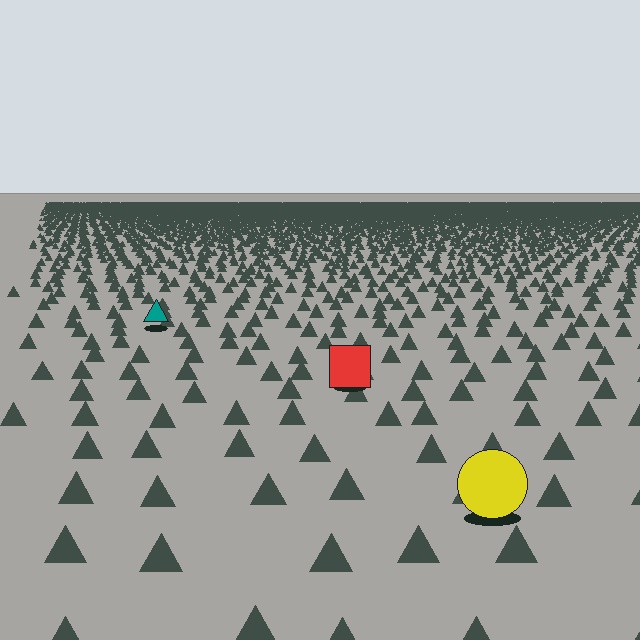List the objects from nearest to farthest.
From nearest to farthest: the yellow circle, the red square, the teal triangle.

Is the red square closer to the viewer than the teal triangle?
Yes. The red square is closer — you can tell from the texture gradient: the ground texture is coarser near it.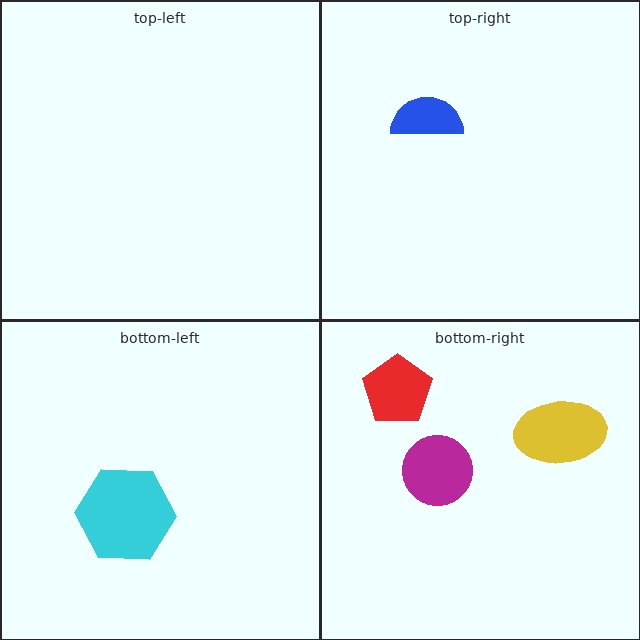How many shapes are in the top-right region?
1.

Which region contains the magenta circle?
The bottom-right region.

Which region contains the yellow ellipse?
The bottom-right region.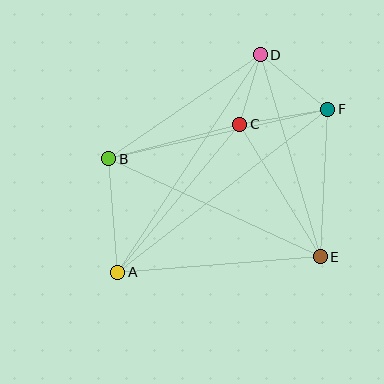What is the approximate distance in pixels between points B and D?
The distance between B and D is approximately 184 pixels.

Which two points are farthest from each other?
Points A and F are farthest from each other.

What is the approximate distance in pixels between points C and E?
The distance between C and E is approximately 155 pixels.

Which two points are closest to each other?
Points C and D are closest to each other.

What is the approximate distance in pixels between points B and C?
The distance between B and C is approximately 135 pixels.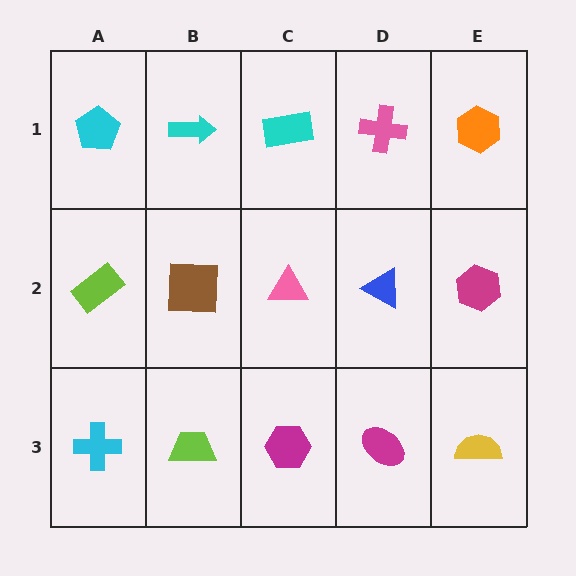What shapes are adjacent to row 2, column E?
An orange hexagon (row 1, column E), a yellow semicircle (row 3, column E), a blue triangle (row 2, column D).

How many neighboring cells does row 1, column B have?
3.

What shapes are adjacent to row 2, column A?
A cyan pentagon (row 1, column A), a cyan cross (row 3, column A), a brown square (row 2, column B).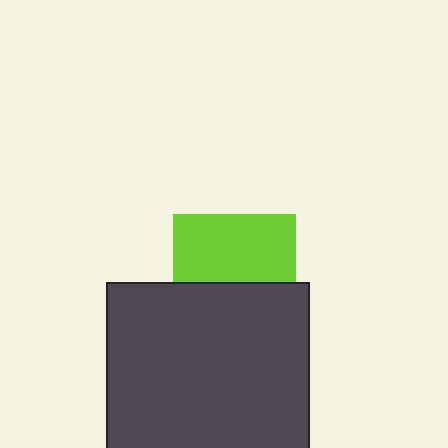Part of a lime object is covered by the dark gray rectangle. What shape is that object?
It is a square.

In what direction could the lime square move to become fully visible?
The lime square could move up. That would shift it out from behind the dark gray rectangle entirely.